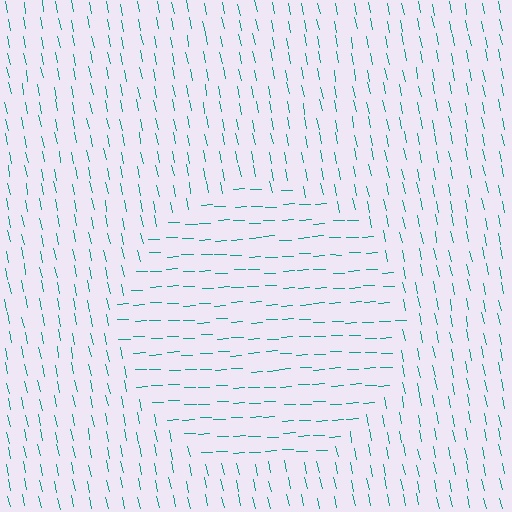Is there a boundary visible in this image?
Yes, there is a texture boundary formed by a change in line orientation.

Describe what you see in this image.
The image is filled with small teal line segments. A circle region in the image has lines oriented differently from the surrounding lines, creating a visible texture boundary.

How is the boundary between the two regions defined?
The boundary is defined purely by a change in line orientation (approximately 81 degrees difference). All lines are the same color and thickness.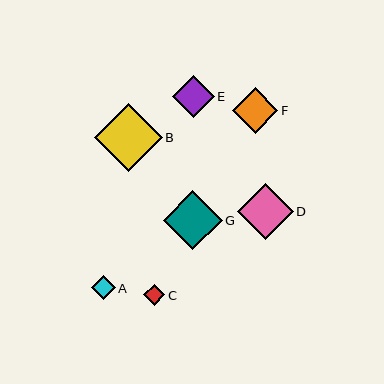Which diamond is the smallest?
Diamond C is the smallest with a size of approximately 21 pixels.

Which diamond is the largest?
Diamond B is the largest with a size of approximately 67 pixels.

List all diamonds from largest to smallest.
From largest to smallest: B, G, D, F, E, A, C.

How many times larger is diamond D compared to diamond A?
Diamond D is approximately 2.3 times the size of diamond A.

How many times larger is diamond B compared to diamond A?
Diamond B is approximately 2.8 times the size of diamond A.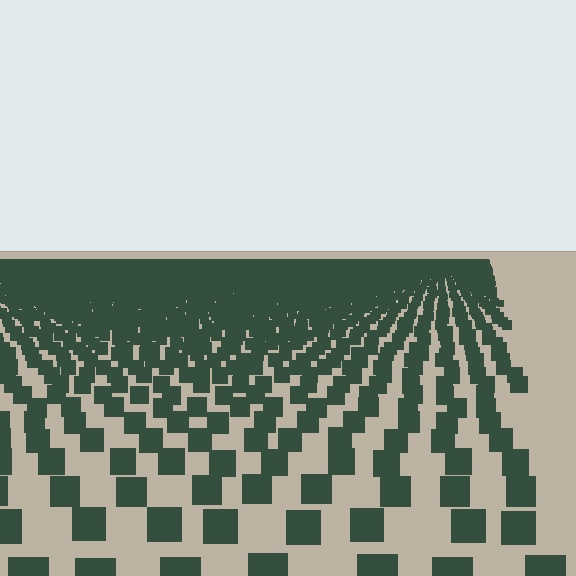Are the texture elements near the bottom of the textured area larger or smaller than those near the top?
Larger. Near the bottom, elements are closer to the viewer and appear at a bigger on-screen size.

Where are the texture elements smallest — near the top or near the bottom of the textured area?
Near the top.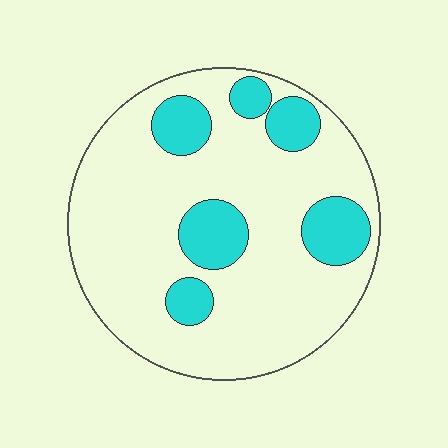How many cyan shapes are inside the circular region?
6.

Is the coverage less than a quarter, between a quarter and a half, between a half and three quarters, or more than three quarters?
Less than a quarter.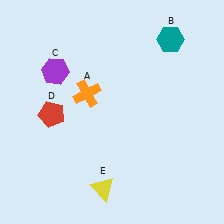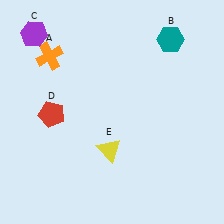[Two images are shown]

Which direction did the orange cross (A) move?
The orange cross (A) moved up.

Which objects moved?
The objects that moved are: the orange cross (A), the purple hexagon (C), the yellow triangle (E).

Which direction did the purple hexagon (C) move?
The purple hexagon (C) moved up.